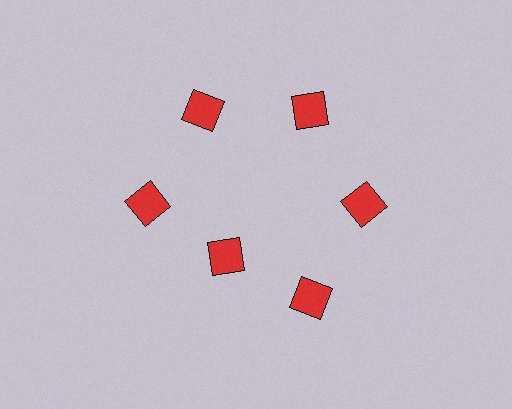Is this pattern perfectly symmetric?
No. The 6 red diamonds are arranged in a ring, but one element near the 7 o'clock position is pulled inward toward the center, breaking the 6-fold rotational symmetry.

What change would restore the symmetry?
The symmetry would be restored by moving it outward, back onto the ring so that all 6 diamonds sit at equal angles and equal distance from the center.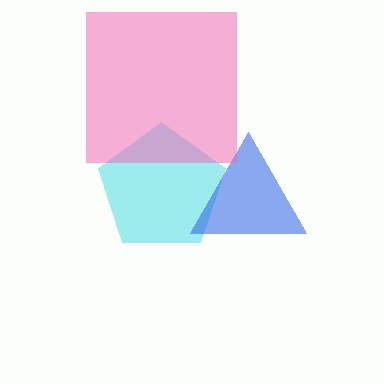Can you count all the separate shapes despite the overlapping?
Yes, there are 3 separate shapes.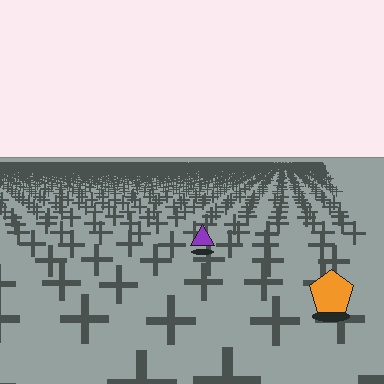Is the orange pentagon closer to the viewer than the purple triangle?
Yes. The orange pentagon is closer — you can tell from the texture gradient: the ground texture is coarser near it.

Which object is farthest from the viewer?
The purple triangle is farthest from the viewer. It appears smaller and the ground texture around it is denser.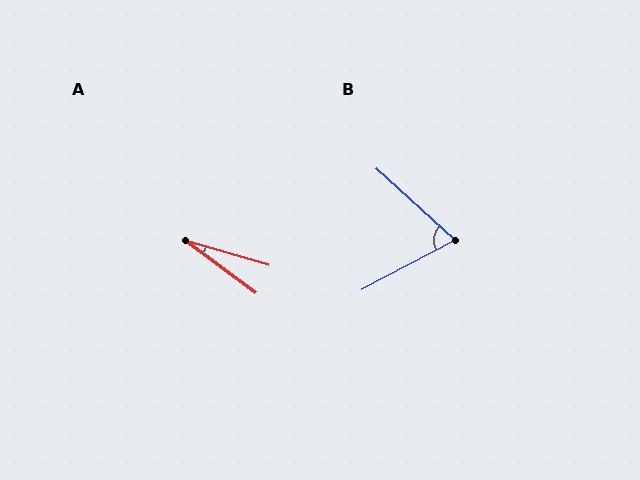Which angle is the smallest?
A, at approximately 21 degrees.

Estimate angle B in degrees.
Approximately 71 degrees.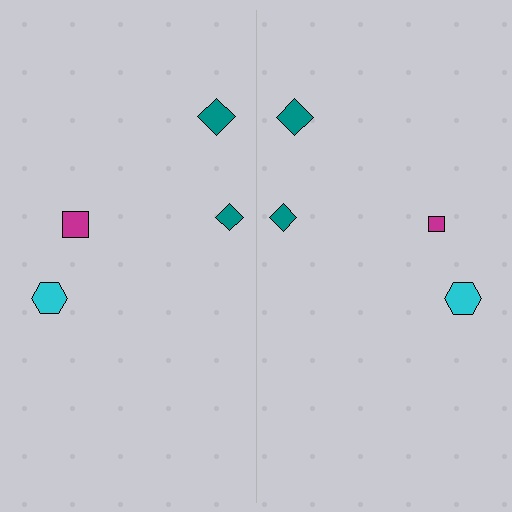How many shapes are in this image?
There are 8 shapes in this image.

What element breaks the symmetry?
The magenta square on the right side has a different size than its mirror counterpart.